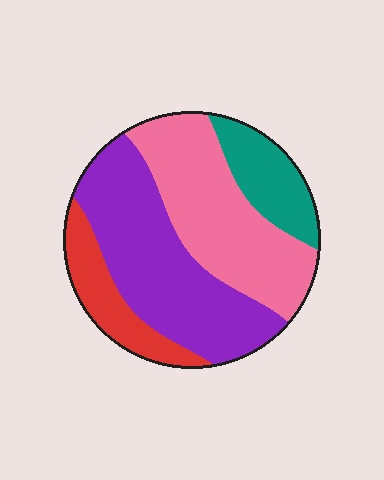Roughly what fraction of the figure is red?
Red takes up about one eighth (1/8) of the figure.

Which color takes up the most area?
Purple, at roughly 40%.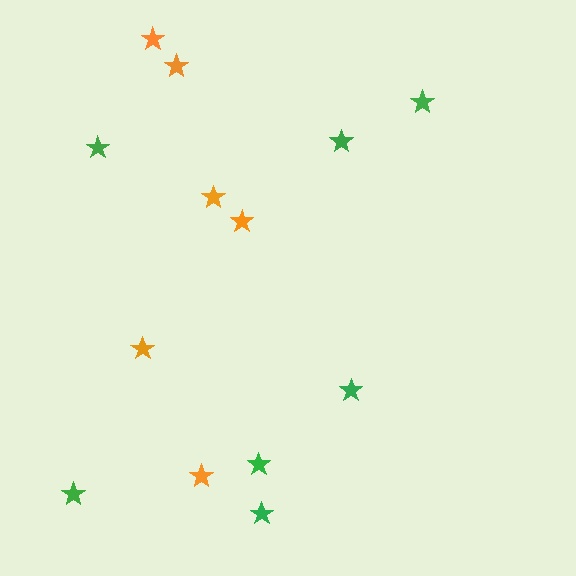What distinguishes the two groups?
There are 2 groups: one group of green stars (7) and one group of orange stars (6).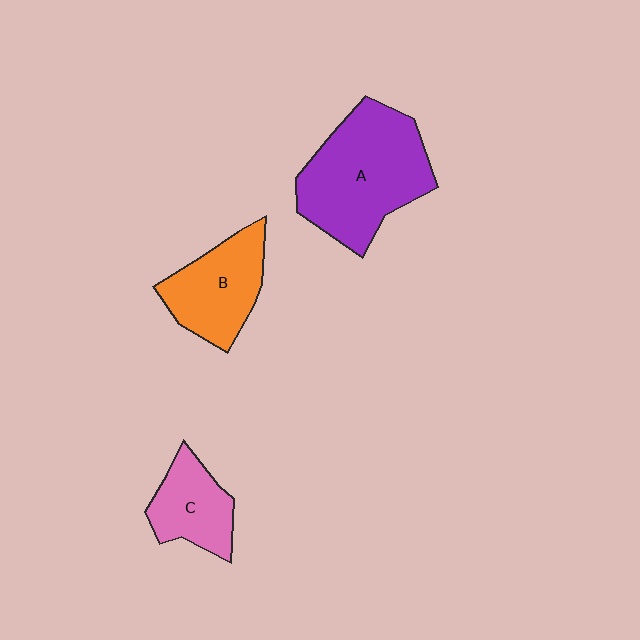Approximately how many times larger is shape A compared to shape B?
Approximately 1.6 times.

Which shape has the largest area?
Shape A (purple).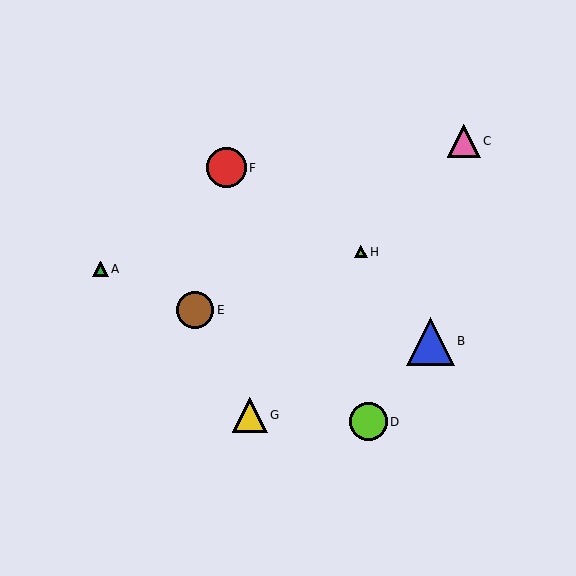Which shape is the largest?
The blue triangle (labeled B) is the largest.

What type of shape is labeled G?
Shape G is a yellow triangle.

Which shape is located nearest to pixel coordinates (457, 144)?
The pink triangle (labeled C) at (464, 141) is nearest to that location.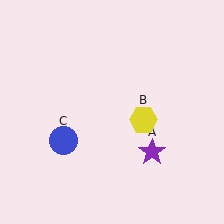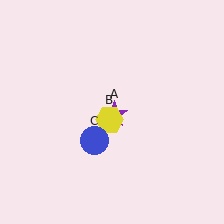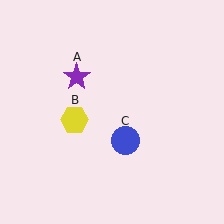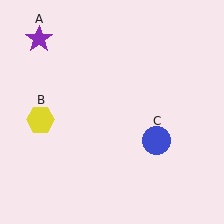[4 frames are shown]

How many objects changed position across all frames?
3 objects changed position: purple star (object A), yellow hexagon (object B), blue circle (object C).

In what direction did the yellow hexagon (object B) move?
The yellow hexagon (object B) moved left.